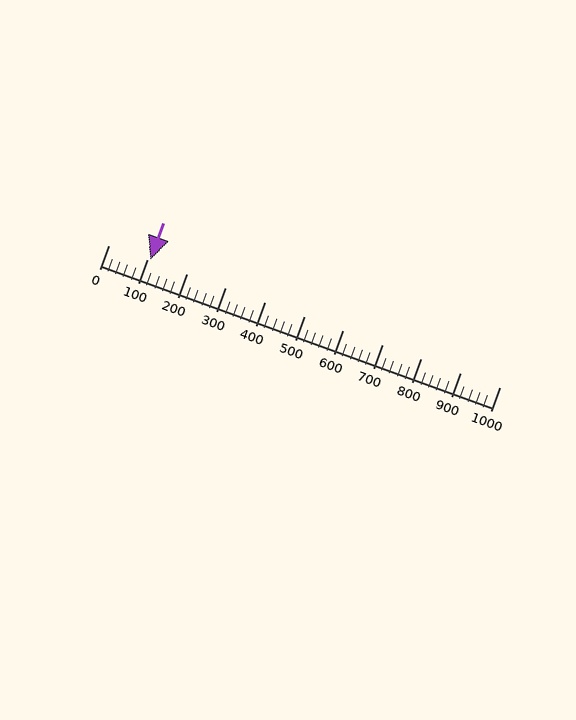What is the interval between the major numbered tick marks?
The major tick marks are spaced 100 units apart.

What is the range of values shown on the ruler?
The ruler shows values from 0 to 1000.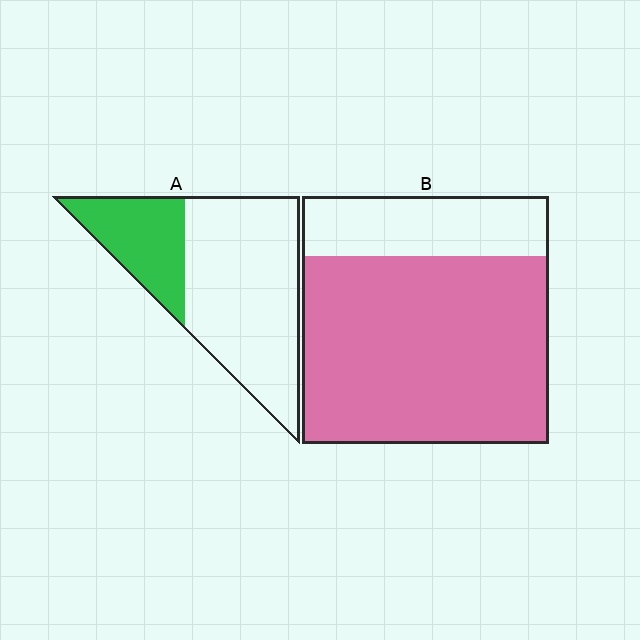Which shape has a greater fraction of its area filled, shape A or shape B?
Shape B.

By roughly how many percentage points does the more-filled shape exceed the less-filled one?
By roughly 45 percentage points (B over A).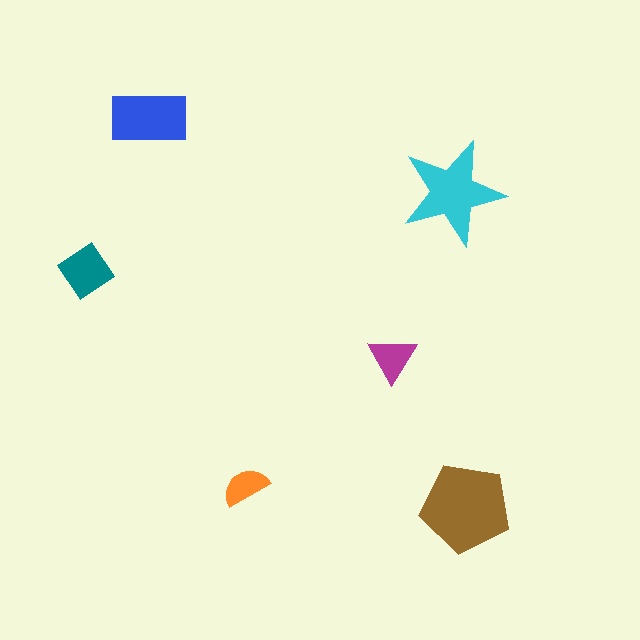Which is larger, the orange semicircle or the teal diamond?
The teal diamond.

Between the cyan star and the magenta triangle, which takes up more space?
The cyan star.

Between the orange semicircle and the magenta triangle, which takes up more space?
The magenta triangle.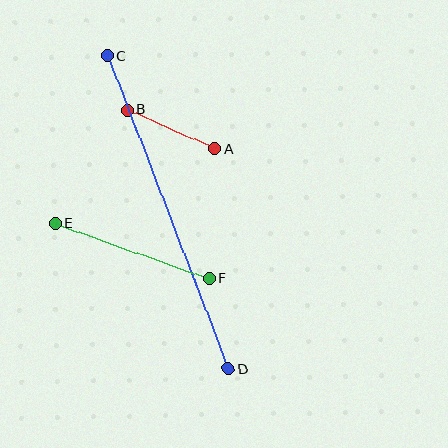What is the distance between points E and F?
The distance is approximately 163 pixels.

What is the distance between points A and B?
The distance is approximately 96 pixels.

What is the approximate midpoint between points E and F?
The midpoint is at approximately (132, 251) pixels.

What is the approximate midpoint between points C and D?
The midpoint is at approximately (168, 212) pixels.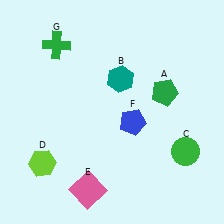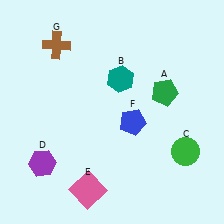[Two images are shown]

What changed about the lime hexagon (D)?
In Image 1, D is lime. In Image 2, it changed to purple.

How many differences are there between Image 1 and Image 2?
There are 2 differences between the two images.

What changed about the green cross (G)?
In Image 1, G is green. In Image 2, it changed to brown.